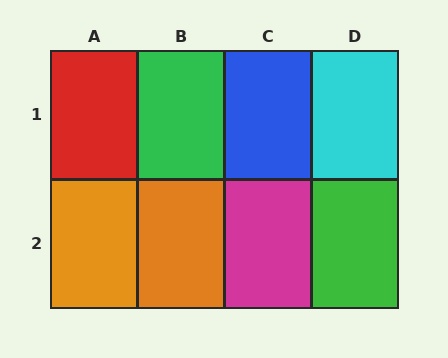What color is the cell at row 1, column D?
Cyan.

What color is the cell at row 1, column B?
Green.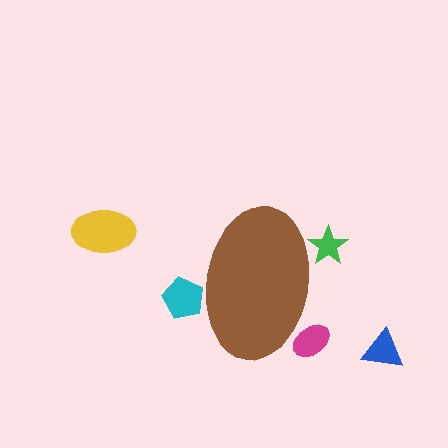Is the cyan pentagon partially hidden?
Yes, the cyan pentagon is partially hidden behind the brown ellipse.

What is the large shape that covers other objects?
A brown ellipse.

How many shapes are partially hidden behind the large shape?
3 shapes are partially hidden.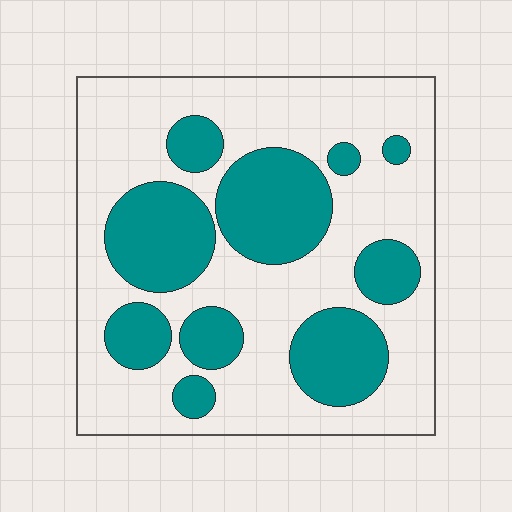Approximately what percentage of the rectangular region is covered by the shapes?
Approximately 35%.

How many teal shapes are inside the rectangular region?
10.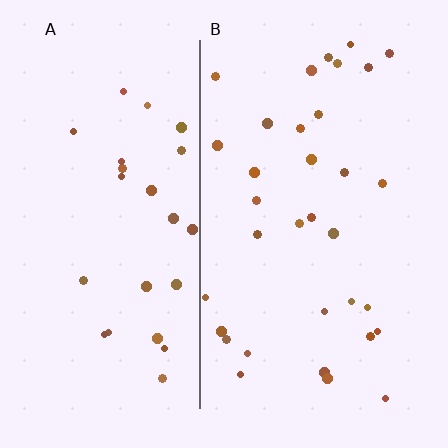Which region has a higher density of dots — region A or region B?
B (the right).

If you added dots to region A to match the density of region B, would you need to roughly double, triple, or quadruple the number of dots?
Approximately double.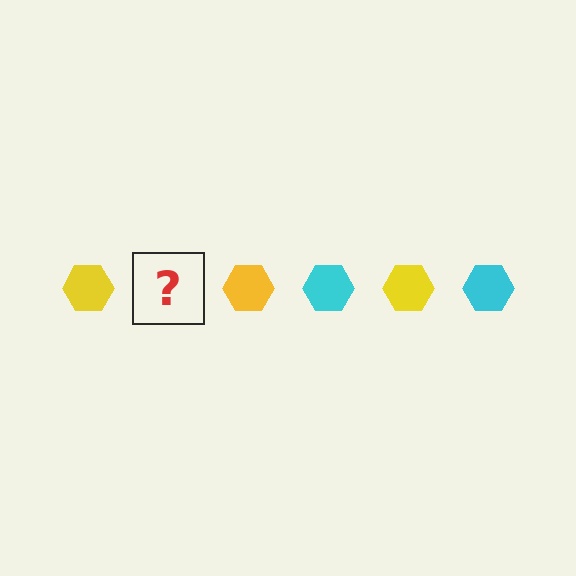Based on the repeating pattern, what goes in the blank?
The blank should be a cyan hexagon.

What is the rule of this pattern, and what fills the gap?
The rule is that the pattern cycles through yellow, cyan hexagons. The gap should be filled with a cyan hexagon.